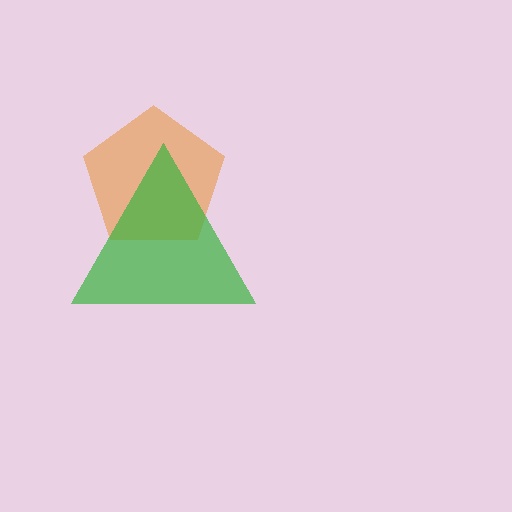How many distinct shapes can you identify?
There are 2 distinct shapes: an orange pentagon, a green triangle.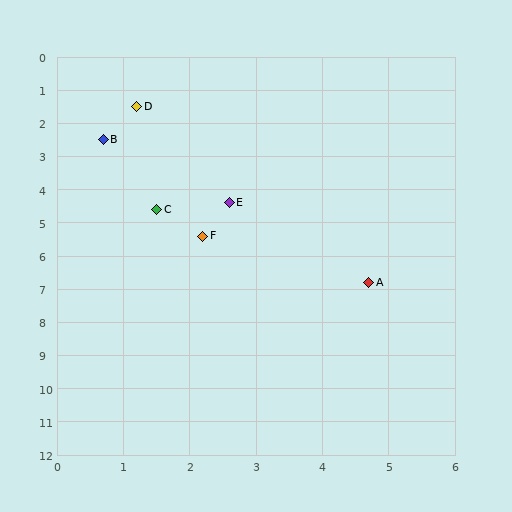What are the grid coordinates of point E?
Point E is at approximately (2.6, 4.4).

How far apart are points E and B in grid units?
Points E and B are about 2.7 grid units apart.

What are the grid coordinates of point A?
Point A is at approximately (4.7, 6.8).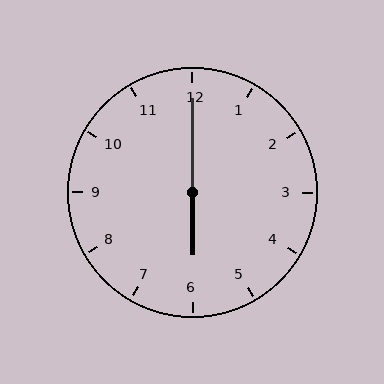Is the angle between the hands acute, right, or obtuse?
It is obtuse.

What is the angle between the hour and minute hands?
Approximately 180 degrees.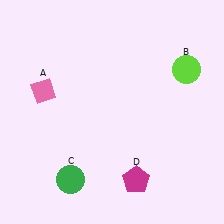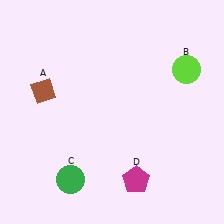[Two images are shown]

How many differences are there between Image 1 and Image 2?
There is 1 difference between the two images.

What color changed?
The diamond (A) changed from pink in Image 1 to brown in Image 2.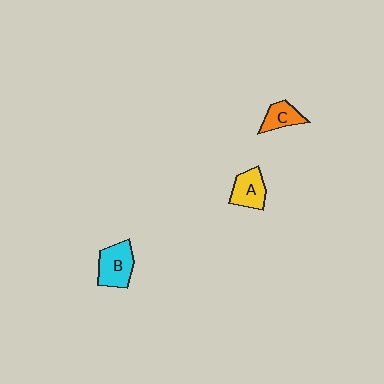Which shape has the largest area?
Shape B (cyan).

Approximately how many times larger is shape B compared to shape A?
Approximately 1.2 times.